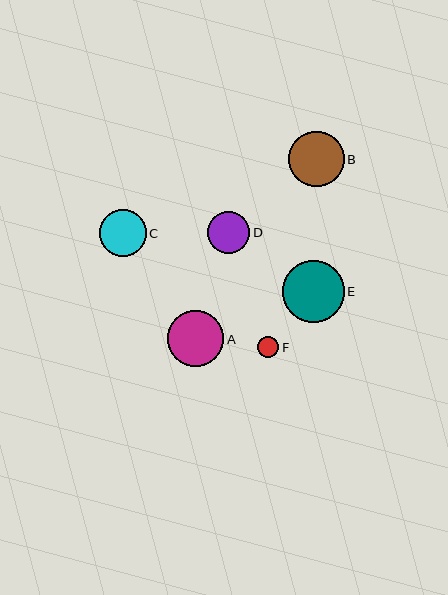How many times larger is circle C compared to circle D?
Circle C is approximately 1.1 times the size of circle D.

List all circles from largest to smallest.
From largest to smallest: E, A, B, C, D, F.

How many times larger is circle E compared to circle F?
Circle E is approximately 2.9 times the size of circle F.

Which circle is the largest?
Circle E is the largest with a size of approximately 61 pixels.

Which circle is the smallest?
Circle F is the smallest with a size of approximately 21 pixels.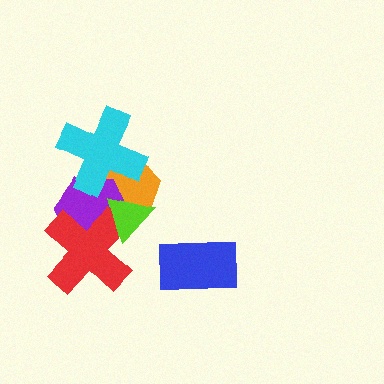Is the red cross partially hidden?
Yes, it is partially covered by another shape.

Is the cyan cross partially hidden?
No, no other shape covers it.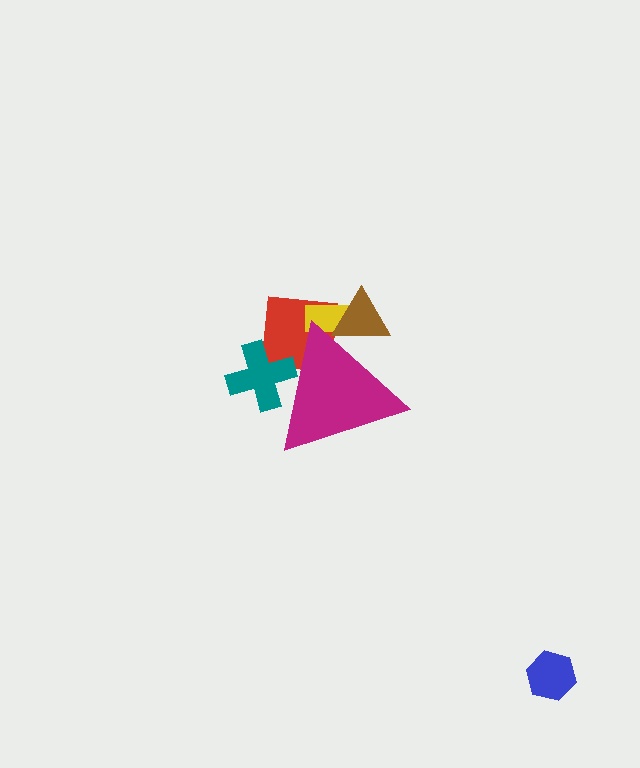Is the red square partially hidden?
Yes, the red square is partially hidden behind the magenta triangle.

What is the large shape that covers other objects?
A magenta triangle.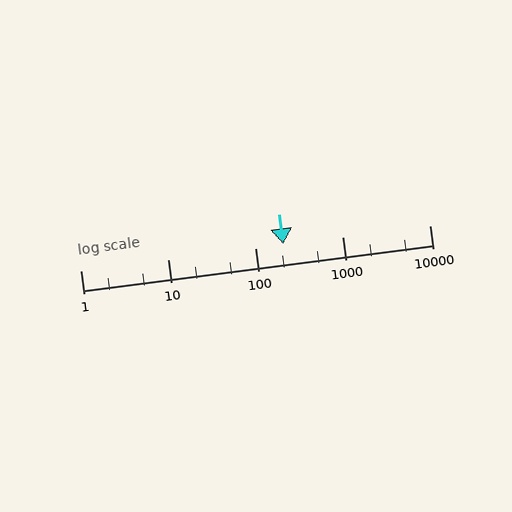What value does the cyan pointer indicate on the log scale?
The pointer indicates approximately 210.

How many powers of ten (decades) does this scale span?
The scale spans 4 decades, from 1 to 10000.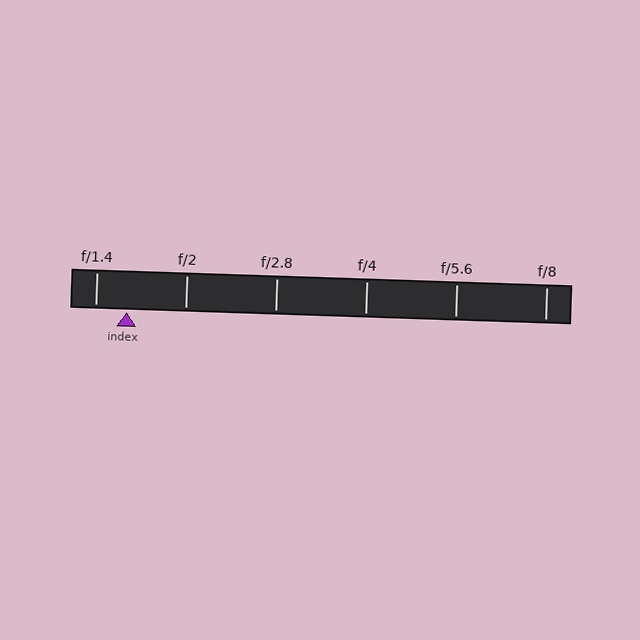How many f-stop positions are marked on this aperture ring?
There are 6 f-stop positions marked.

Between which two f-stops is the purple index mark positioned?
The index mark is between f/1.4 and f/2.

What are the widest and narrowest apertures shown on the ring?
The widest aperture shown is f/1.4 and the narrowest is f/8.